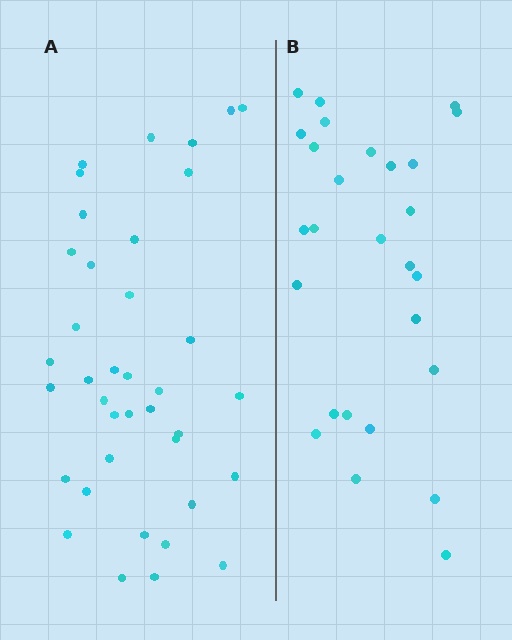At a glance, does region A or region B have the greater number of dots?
Region A (the left region) has more dots.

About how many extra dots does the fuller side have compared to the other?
Region A has roughly 12 or so more dots than region B.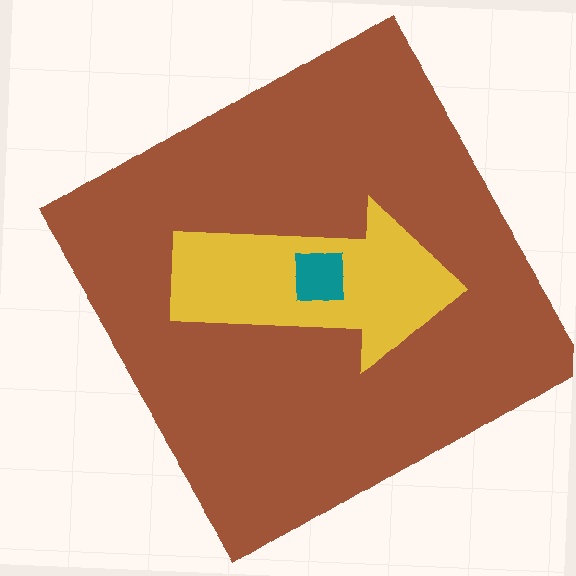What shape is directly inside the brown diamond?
The yellow arrow.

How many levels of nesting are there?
3.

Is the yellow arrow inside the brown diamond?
Yes.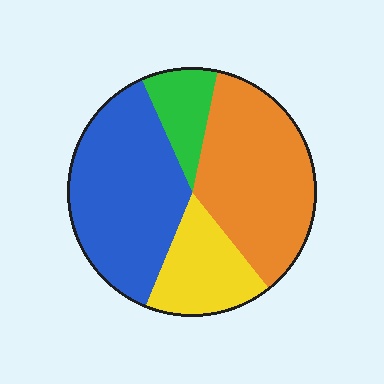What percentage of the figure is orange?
Orange covers 36% of the figure.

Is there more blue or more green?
Blue.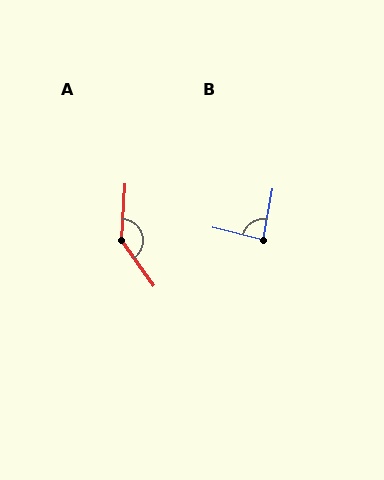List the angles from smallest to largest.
B (86°), A (141°).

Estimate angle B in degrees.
Approximately 86 degrees.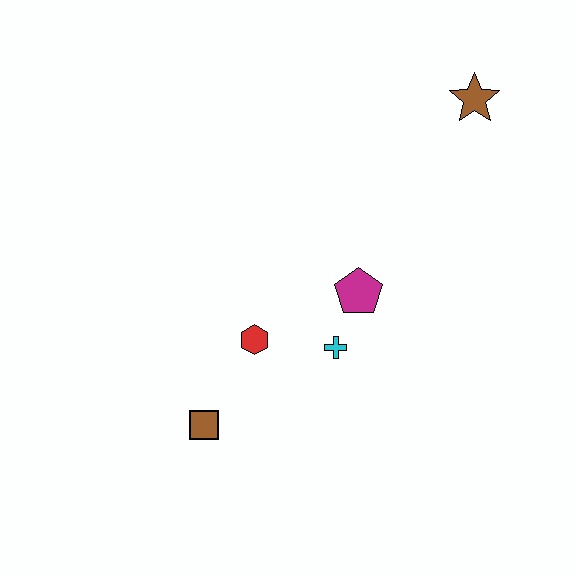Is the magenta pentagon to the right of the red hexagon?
Yes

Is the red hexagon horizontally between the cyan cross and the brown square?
Yes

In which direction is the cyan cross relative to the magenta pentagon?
The cyan cross is below the magenta pentagon.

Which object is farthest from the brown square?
The brown star is farthest from the brown square.